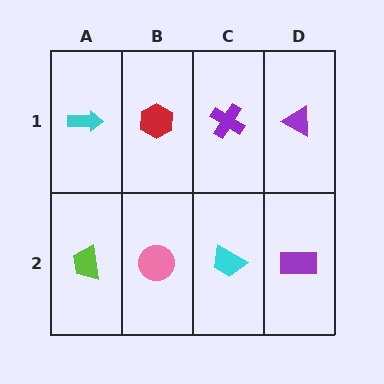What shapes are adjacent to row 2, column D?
A purple triangle (row 1, column D), a cyan trapezoid (row 2, column C).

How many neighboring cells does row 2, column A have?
2.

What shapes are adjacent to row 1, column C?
A cyan trapezoid (row 2, column C), a red hexagon (row 1, column B), a purple triangle (row 1, column D).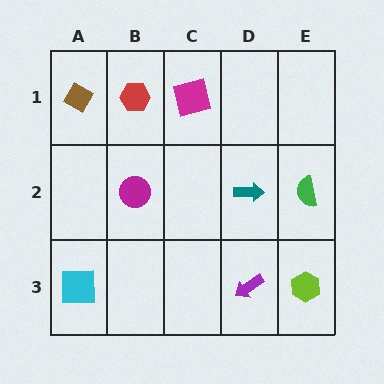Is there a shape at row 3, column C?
No, that cell is empty.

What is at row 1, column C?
A magenta square.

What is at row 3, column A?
A cyan square.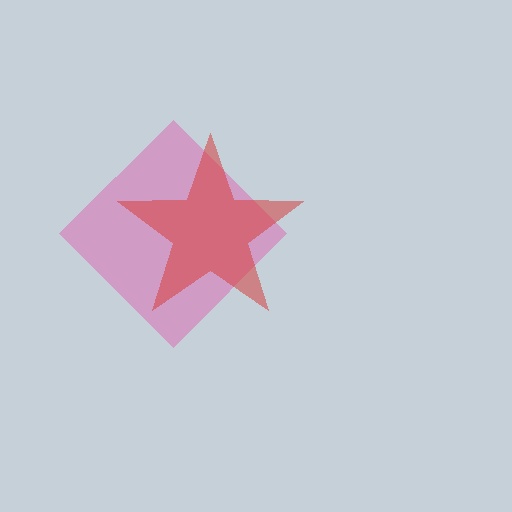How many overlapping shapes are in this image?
There are 2 overlapping shapes in the image.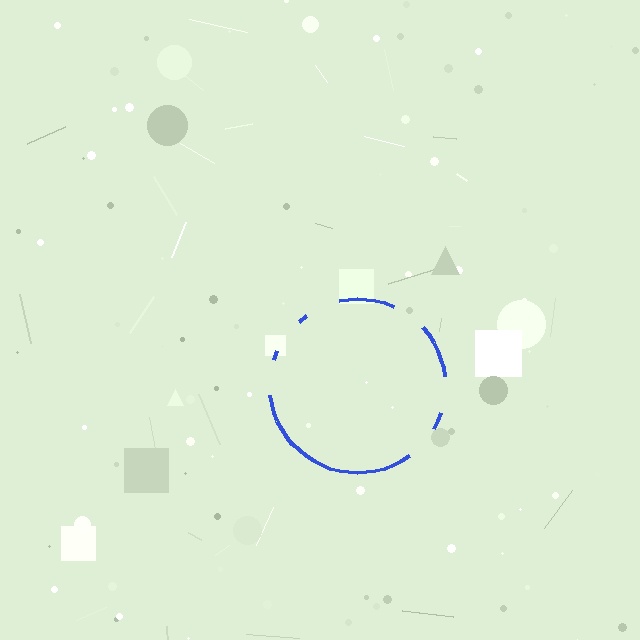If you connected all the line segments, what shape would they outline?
They would outline a circle.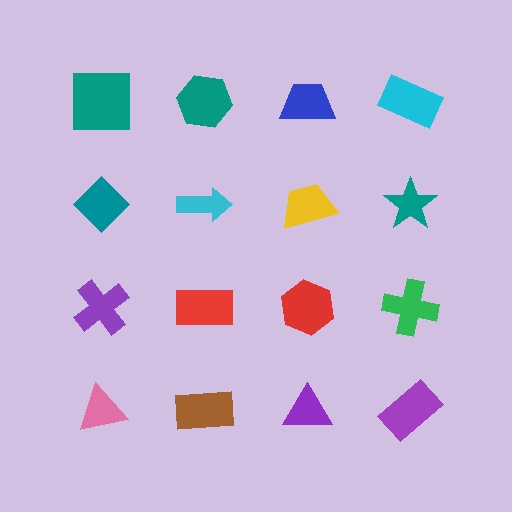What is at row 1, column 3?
A blue trapezoid.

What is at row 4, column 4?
A purple rectangle.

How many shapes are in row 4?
4 shapes.